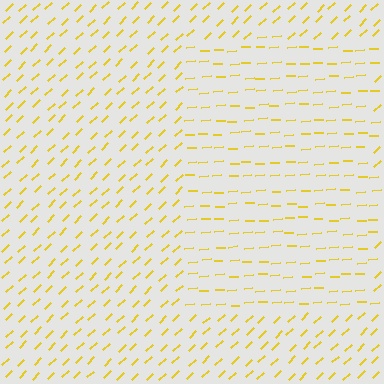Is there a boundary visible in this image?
Yes, there is a texture boundary formed by a change in line orientation.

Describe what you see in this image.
The image is filled with small yellow line segments. A rectangle region in the image has lines oriented differently from the surrounding lines, creating a visible texture boundary.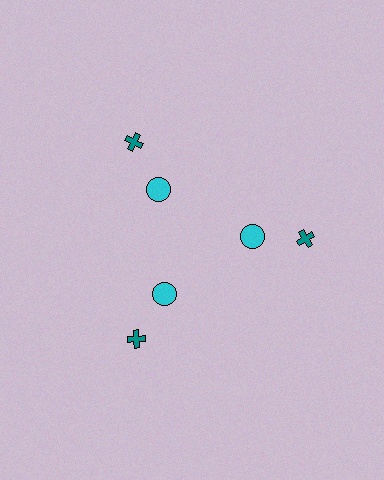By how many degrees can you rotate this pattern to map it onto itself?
The pattern maps onto itself every 120 degrees of rotation.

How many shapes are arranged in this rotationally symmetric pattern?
There are 6 shapes, arranged in 3 groups of 2.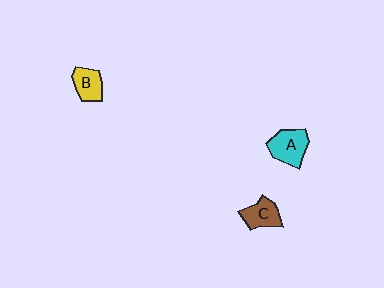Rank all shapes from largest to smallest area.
From largest to smallest: A (cyan), C (brown), B (yellow).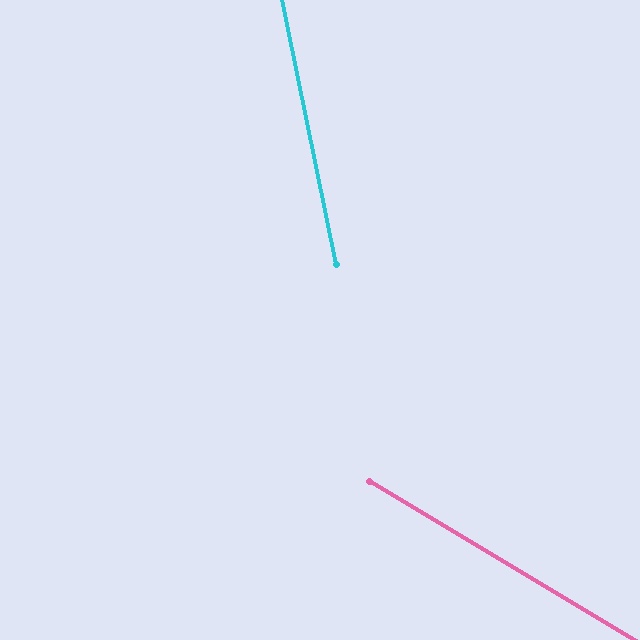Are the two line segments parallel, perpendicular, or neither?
Neither parallel nor perpendicular — they differ by about 47°.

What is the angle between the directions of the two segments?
Approximately 47 degrees.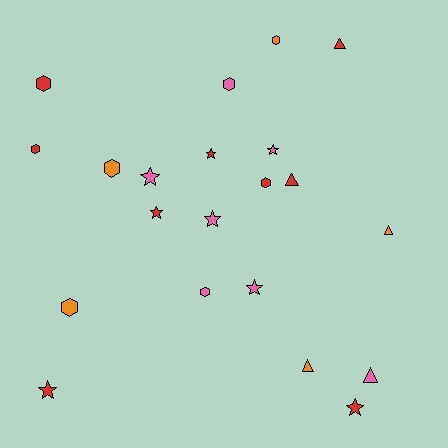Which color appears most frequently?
Red, with 9 objects.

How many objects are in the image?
There are 21 objects.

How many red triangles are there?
There are 2 red triangles.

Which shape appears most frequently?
Hexagon, with 8 objects.